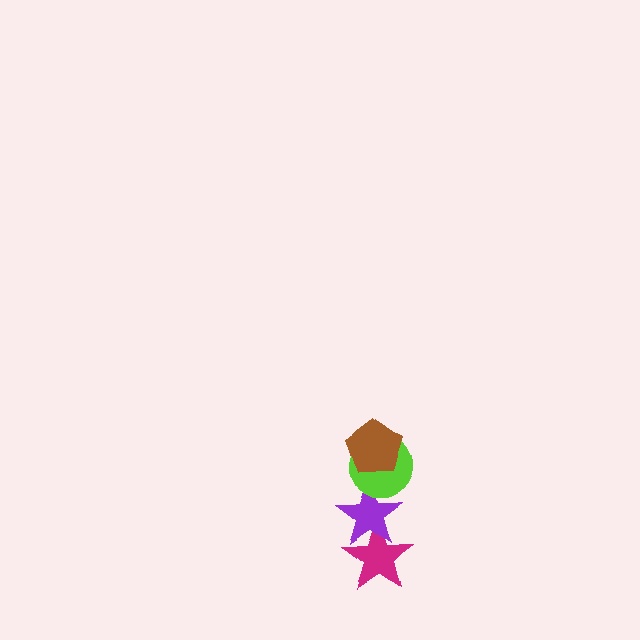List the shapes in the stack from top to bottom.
From top to bottom: the brown pentagon, the lime circle, the purple star, the magenta star.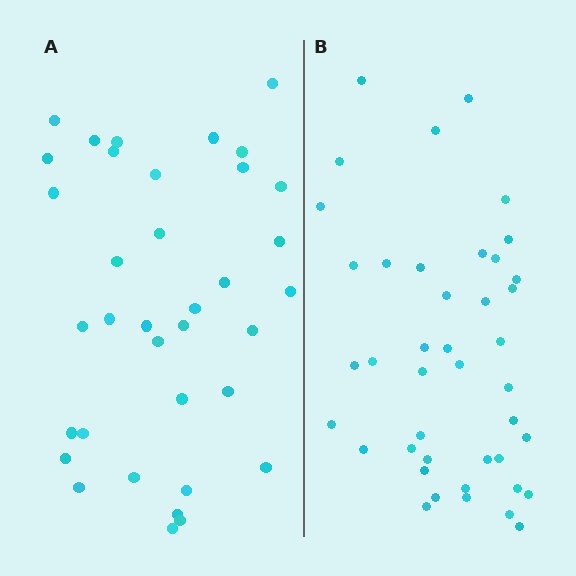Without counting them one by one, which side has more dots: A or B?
Region B (the right region) has more dots.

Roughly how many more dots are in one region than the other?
Region B has about 6 more dots than region A.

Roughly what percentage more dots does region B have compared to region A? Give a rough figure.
About 15% more.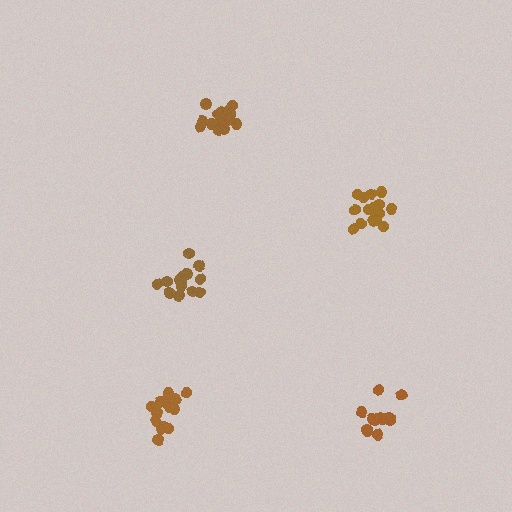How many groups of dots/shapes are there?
There are 5 groups.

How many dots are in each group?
Group 1: 14 dots, Group 2: 14 dots, Group 3: 18 dots, Group 4: 16 dots, Group 5: 16 dots (78 total).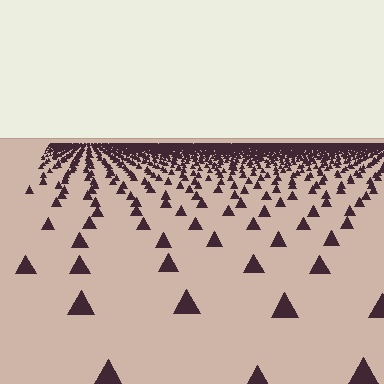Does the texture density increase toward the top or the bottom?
Density increases toward the top.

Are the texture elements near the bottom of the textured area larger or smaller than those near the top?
Larger. Near the bottom, elements are closer to the viewer and appear at a bigger on-screen size.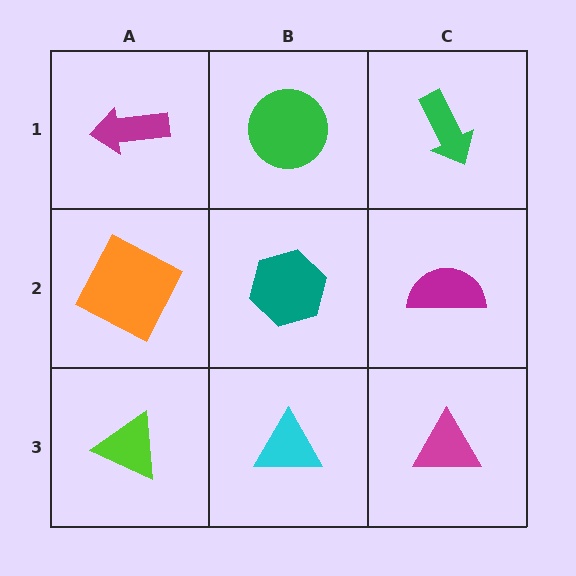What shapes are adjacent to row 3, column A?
An orange square (row 2, column A), a cyan triangle (row 3, column B).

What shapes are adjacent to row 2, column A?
A magenta arrow (row 1, column A), a lime triangle (row 3, column A), a teal hexagon (row 2, column B).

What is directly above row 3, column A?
An orange square.